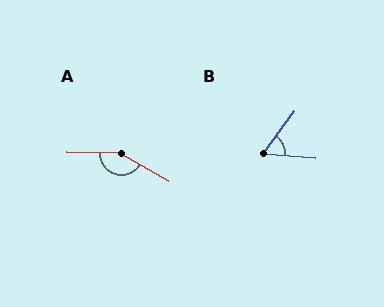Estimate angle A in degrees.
Approximately 151 degrees.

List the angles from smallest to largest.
B (58°), A (151°).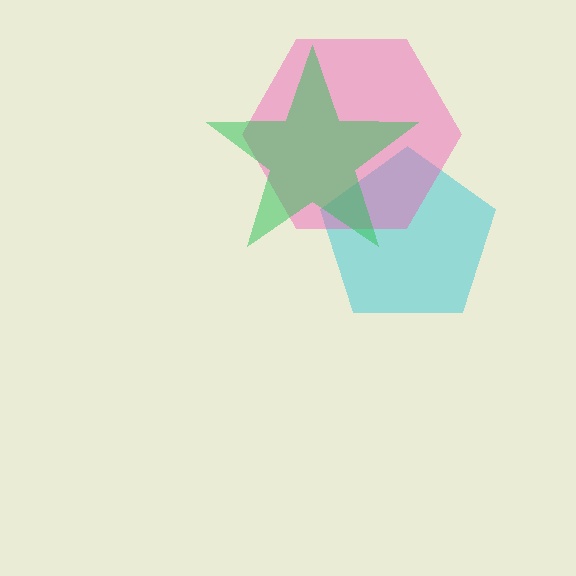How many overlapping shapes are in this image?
There are 3 overlapping shapes in the image.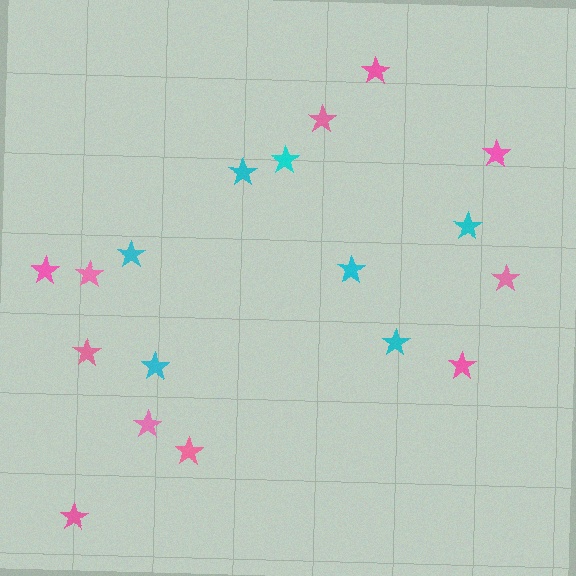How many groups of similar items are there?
There are 2 groups: one group of cyan stars (7) and one group of pink stars (11).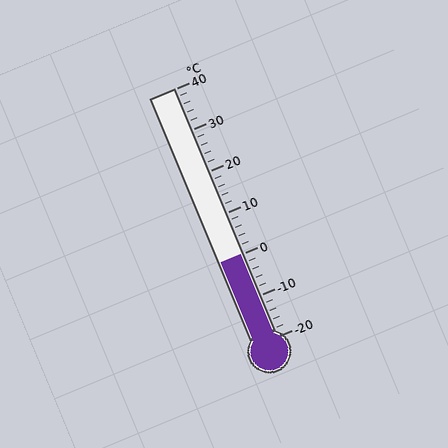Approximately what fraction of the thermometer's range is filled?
The thermometer is filled to approximately 35% of its range.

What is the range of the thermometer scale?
The thermometer scale ranges from -20°C to 40°C.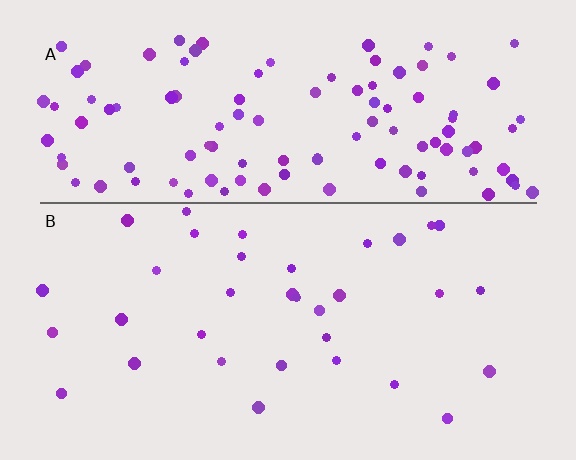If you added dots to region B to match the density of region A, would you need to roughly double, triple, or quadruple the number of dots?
Approximately triple.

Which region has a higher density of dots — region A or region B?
A (the top).